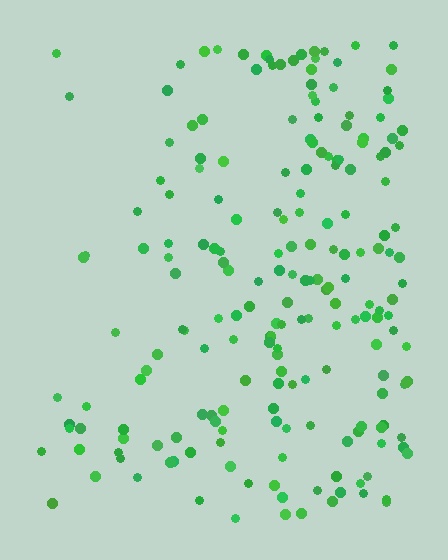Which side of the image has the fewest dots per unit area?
The left.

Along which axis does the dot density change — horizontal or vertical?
Horizontal.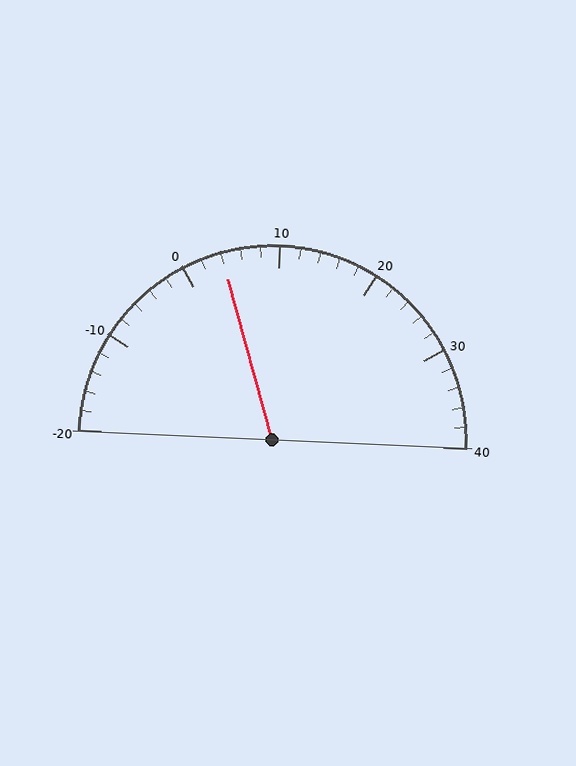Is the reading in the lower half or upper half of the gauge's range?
The reading is in the lower half of the range (-20 to 40).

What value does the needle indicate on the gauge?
The needle indicates approximately 4.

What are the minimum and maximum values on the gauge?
The gauge ranges from -20 to 40.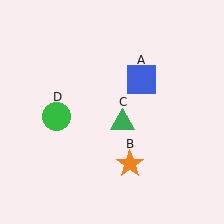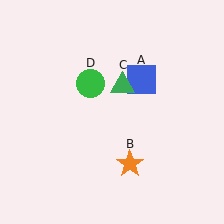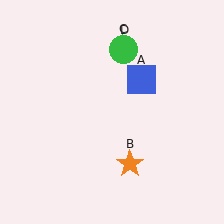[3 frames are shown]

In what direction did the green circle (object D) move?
The green circle (object D) moved up and to the right.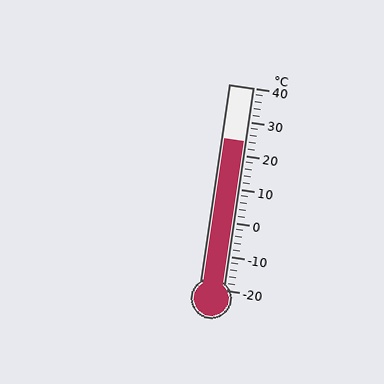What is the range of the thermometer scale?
The thermometer scale ranges from -20°C to 40°C.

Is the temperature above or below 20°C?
The temperature is above 20°C.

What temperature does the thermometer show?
The thermometer shows approximately 24°C.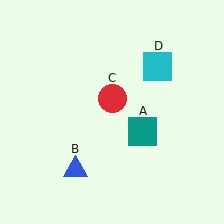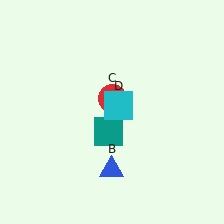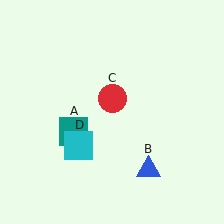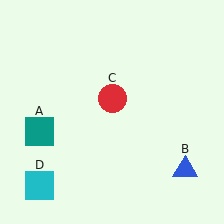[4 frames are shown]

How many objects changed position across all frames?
3 objects changed position: teal square (object A), blue triangle (object B), cyan square (object D).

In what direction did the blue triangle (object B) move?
The blue triangle (object B) moved right.